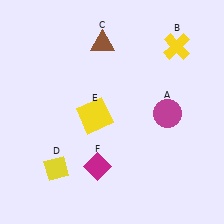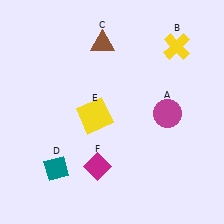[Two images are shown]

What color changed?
The diamond (D) changed from yellow in Image 1 to teal in Image 2.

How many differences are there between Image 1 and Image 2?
There is 1 difference between the two images.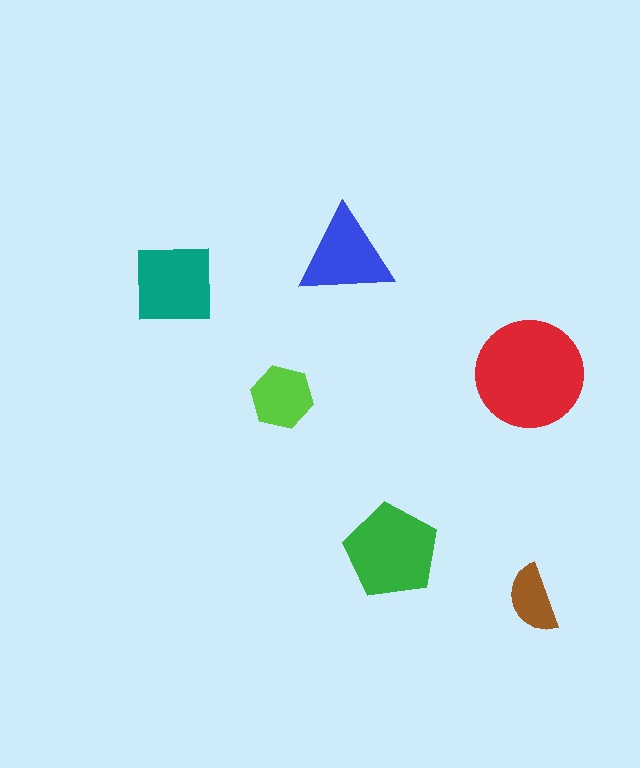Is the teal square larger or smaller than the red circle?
Smaller.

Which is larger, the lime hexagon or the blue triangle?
The blue triangle.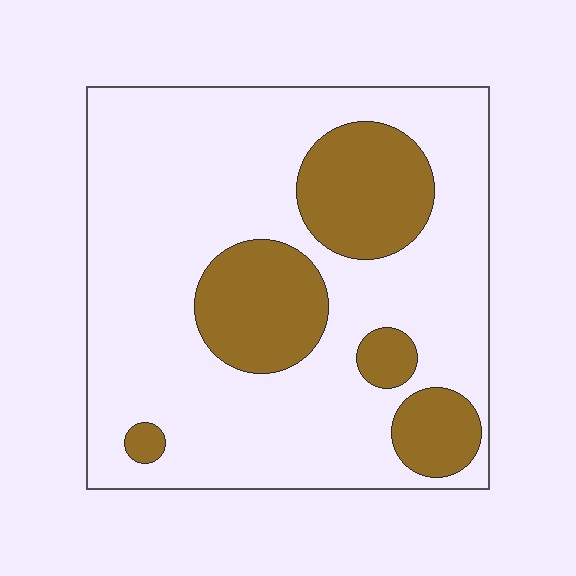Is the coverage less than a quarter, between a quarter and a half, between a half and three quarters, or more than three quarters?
Less than a quarter.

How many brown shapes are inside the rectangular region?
5.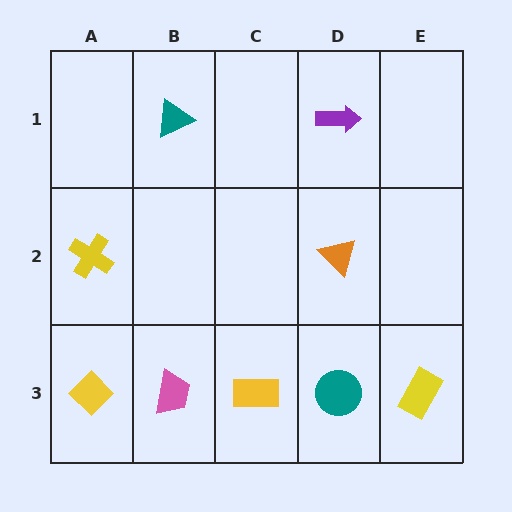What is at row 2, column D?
An orange triangle.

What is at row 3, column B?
A pink trapezoid.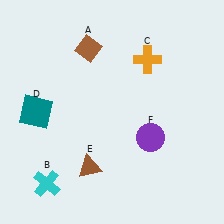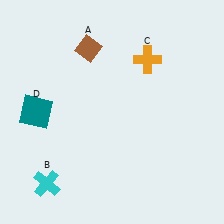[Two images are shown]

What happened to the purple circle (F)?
The purple circle (F) was removed in Image 2. It was in the bottom-right area of Image 1.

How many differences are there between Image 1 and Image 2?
There are 2 differences between the two images.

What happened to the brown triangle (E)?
The brown triangle (E) was removed in Image 2. It was in the bottom-left area of Image 1.